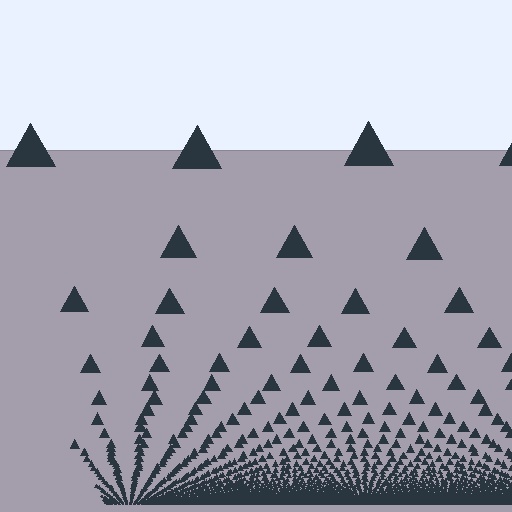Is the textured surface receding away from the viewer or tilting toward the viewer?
The surface appears to tilt toward the viewer. Texture elements get larger and sparser toward the top.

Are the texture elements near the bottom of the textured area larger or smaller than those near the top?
Smaller. The gradient is inverted — elements near the bottom are smaller and denser.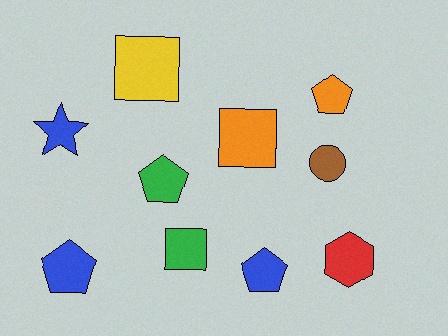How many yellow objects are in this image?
There is 1 yellow object.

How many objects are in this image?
There are 10 objects.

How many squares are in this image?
There are 3 squares.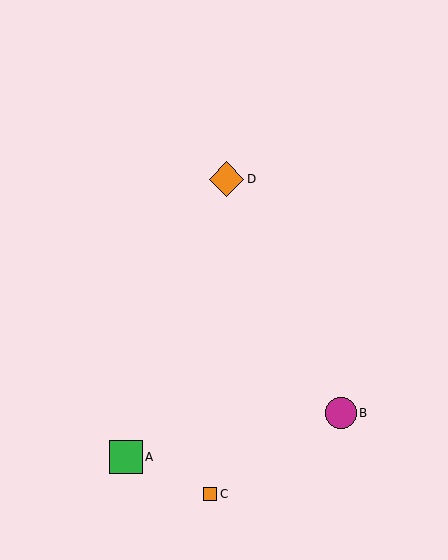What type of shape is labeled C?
Shape C is an orange square.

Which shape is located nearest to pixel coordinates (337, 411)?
The magenta circle (labeled B) at (341, 413) is nearest to that location.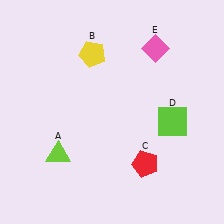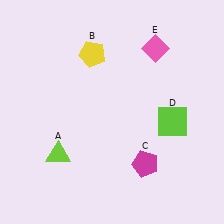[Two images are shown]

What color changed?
The pentagon (C) changed from red in Image 1 to magenta in Image 2.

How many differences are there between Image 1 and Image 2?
There is 1 difference between the two images.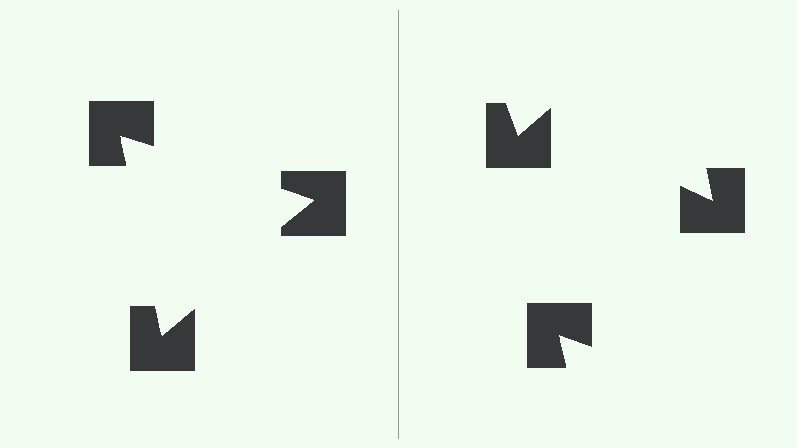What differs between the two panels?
The notched squares are positioned identically on both sides; only the wedge orientations differ. On the left they align to a triangle; on the right they are misaligned.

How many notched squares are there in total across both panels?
6 — 3 on each side.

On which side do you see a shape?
An illusory triangle appears on the left side. On the right side the wedge cuts are rotated, so no coherent shape forms.